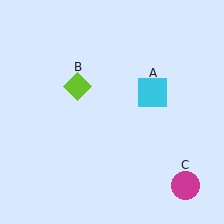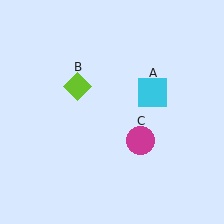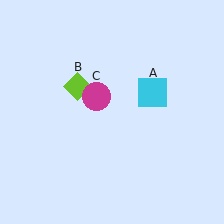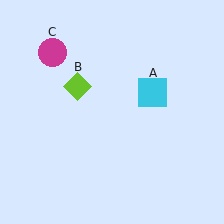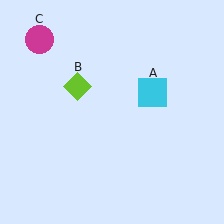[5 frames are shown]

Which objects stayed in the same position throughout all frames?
Cyan square (object A) and lime diamond (object B) remained stationary.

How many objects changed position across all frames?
1 object changed position: magenta circle (object C).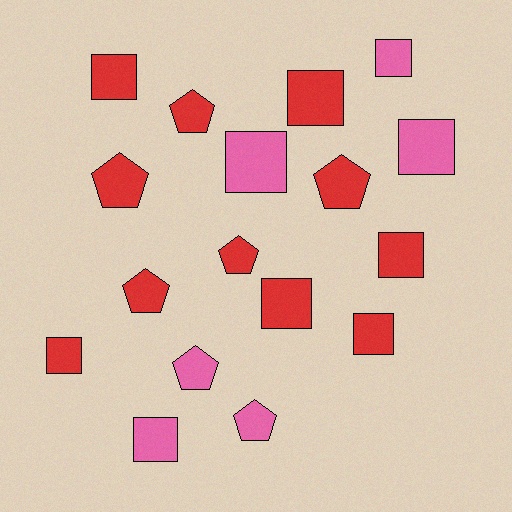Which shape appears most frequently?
Square, with 10 objects.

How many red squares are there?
There are 6 red squares.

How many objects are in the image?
There are 17 objects.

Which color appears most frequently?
Red, with 11 objects.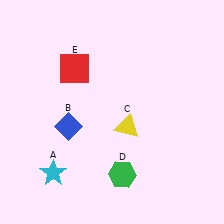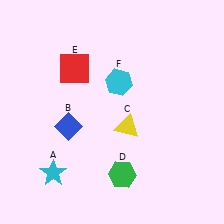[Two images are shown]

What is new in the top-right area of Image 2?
A cyan hexagon (F) was added in the top-right area of Image 2.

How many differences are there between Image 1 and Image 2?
There is 1 difference between the two images.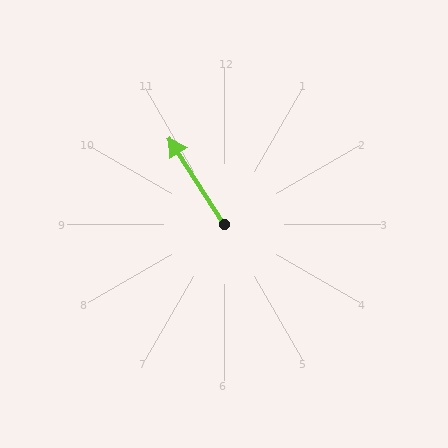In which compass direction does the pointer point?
Northwest.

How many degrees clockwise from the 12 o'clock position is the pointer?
Approximately 327 degrees.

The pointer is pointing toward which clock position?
Roughly 11 o'clock.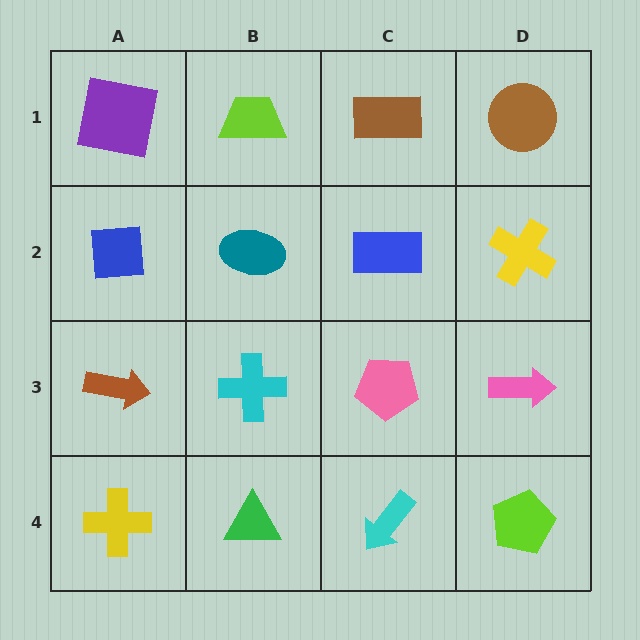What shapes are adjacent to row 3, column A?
A blue square (row 2, column A), a yellow cross (row 4, column A), a cyan cross (row 3, column B).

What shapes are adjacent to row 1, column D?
A yellow cross (row 2, column D), a brown rectangle (row 1, column C).